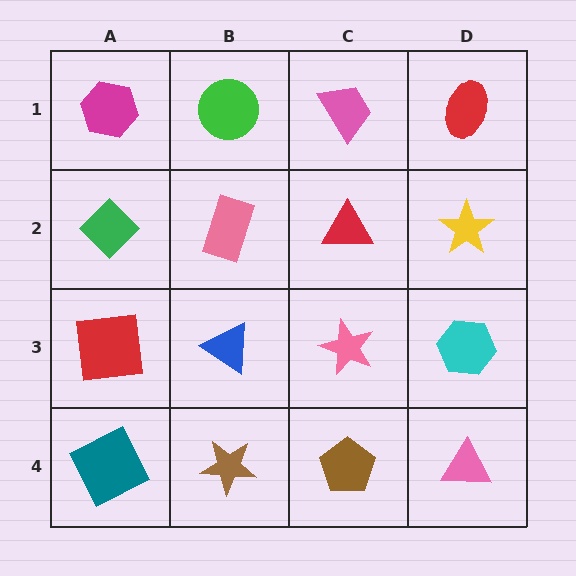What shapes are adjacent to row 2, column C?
A pink trapezoid (row 1, column C), a pink star (row 3, column C), a pink rectangle (row 2, column B), a yellow star (row 2, column D).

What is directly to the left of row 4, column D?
A brown pentagon.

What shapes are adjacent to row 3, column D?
A yellow star (row 2, column D), a pink triangle (row 4, column D), a pink star (row 3, column C).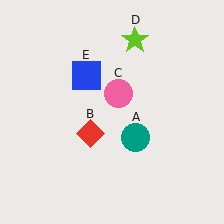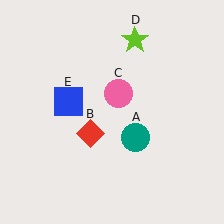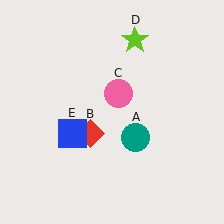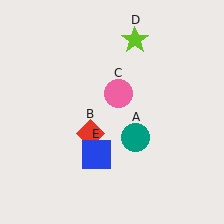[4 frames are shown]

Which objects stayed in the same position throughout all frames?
Teal circle (object A) and red diamond (object B) and pink circle (object C) and lime star (object D) remained stationary.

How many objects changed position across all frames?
1 object changed position: blue square (object E).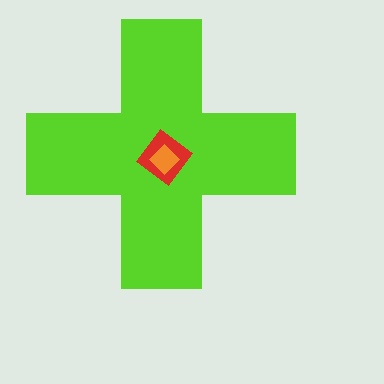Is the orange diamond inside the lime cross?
Yes.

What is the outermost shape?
The lime cross.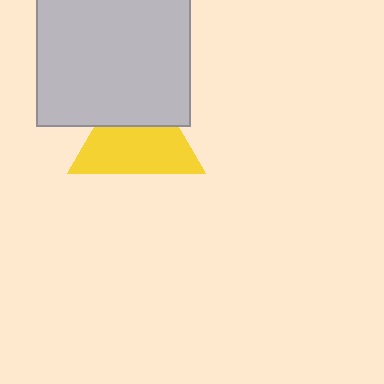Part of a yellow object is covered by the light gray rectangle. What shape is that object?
It is a triangle.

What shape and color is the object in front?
The object in front is a light gray rectangle.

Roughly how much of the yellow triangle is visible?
About half of it is visible (roughly 62%).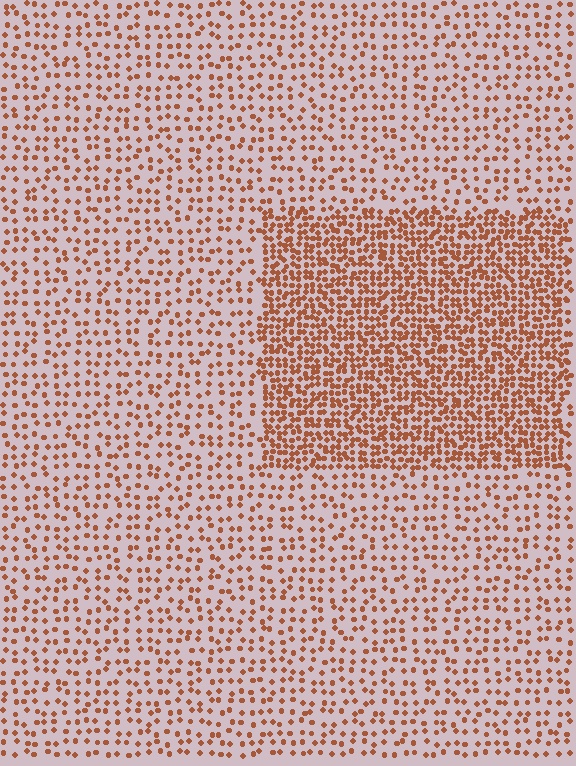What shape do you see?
I see a rectangle.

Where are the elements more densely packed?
The elements are more densely packed inside the rectangle boundary.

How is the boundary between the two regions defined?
The boundary is defined by a change in element density (approximately 2.3x ratio). All elements are the same color, size, and shape.